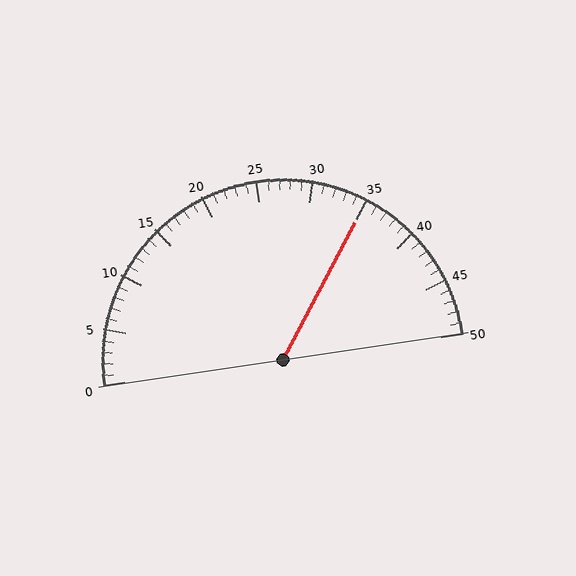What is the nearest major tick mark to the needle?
The nearest major tick mark is 35.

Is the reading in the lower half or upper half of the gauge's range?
The reading is in the upper half of the range (0 to 50).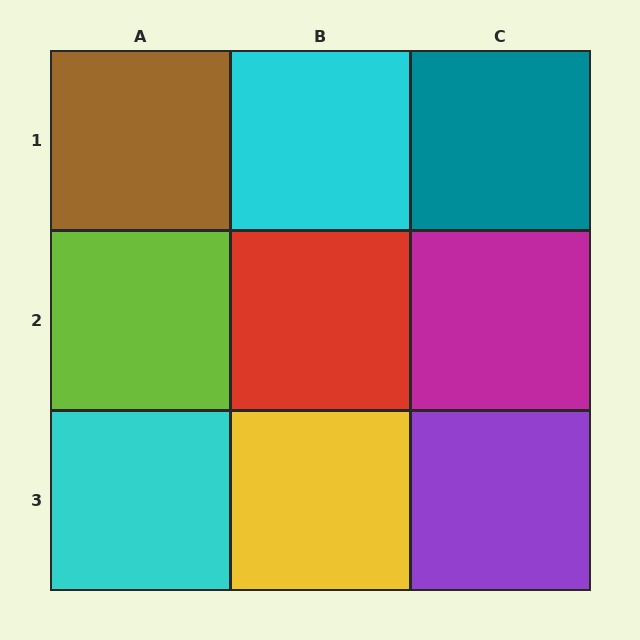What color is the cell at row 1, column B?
Cyan.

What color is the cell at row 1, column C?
Teal.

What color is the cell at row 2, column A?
Lime.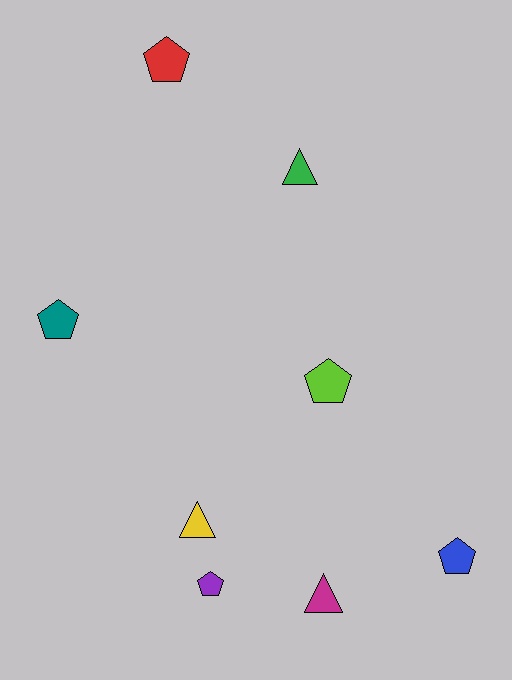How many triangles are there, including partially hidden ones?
There are 3 triangles.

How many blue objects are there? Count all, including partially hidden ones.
There is 1 blue object.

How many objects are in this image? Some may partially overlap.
There are 8 objects.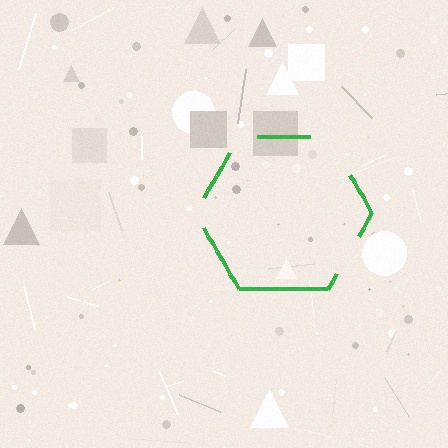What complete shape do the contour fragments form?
The contour fragments form a hexagon.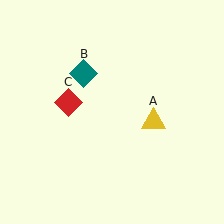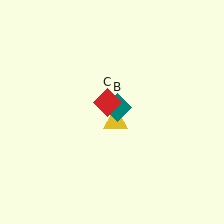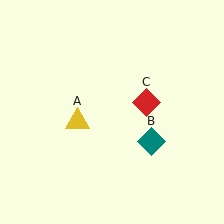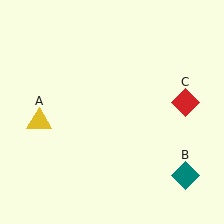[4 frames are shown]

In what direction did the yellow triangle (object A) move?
The yellow triangle (object A) moved left.